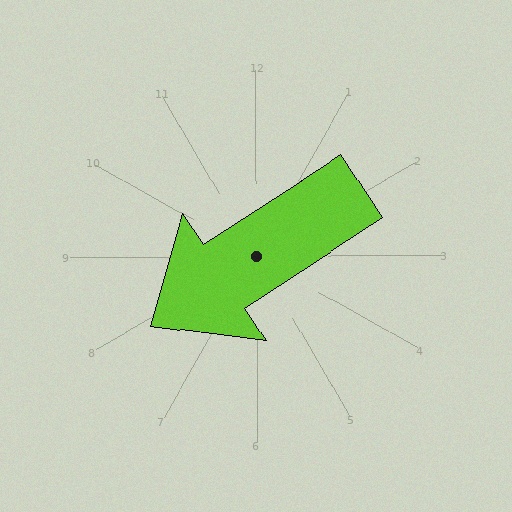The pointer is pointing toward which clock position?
Roughly 8 o'clock.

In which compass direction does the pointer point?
Southwest.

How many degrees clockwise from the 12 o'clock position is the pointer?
Approximately 237 degrees.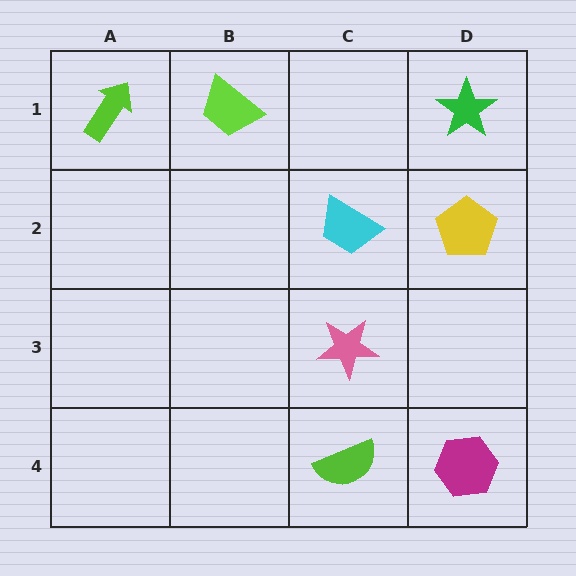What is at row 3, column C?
A pink star.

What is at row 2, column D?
A yellow pentagon.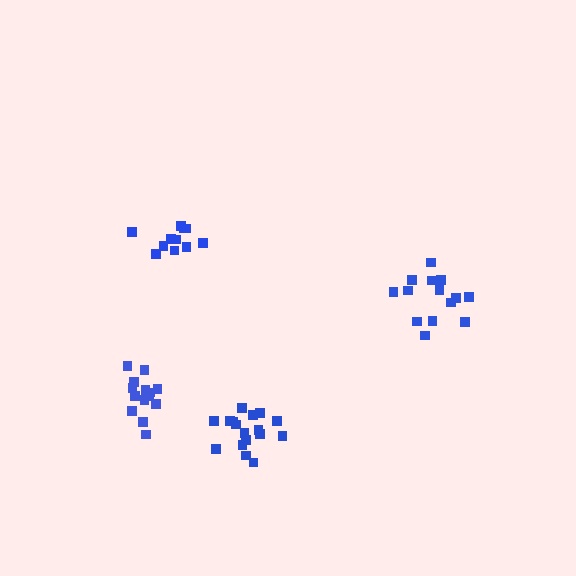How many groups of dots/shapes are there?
There are 4 groups.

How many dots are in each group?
Group 1: 14 dots, Group 2: 11 dots, Group 3: 15 dots, Group 4: 17 dots (57 total).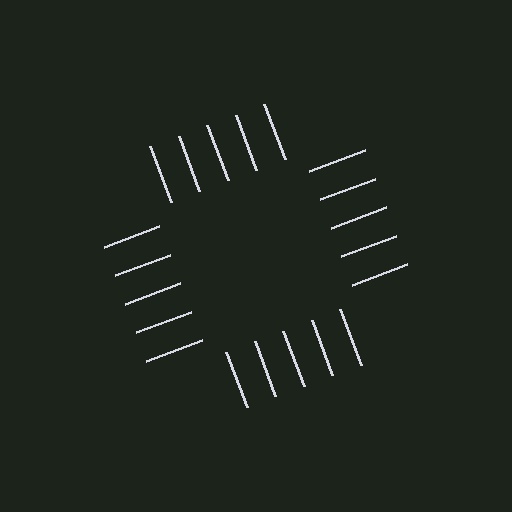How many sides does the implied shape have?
4 sides — the line-ends trace a square.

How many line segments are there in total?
20 — 5 along each of the 4 edges.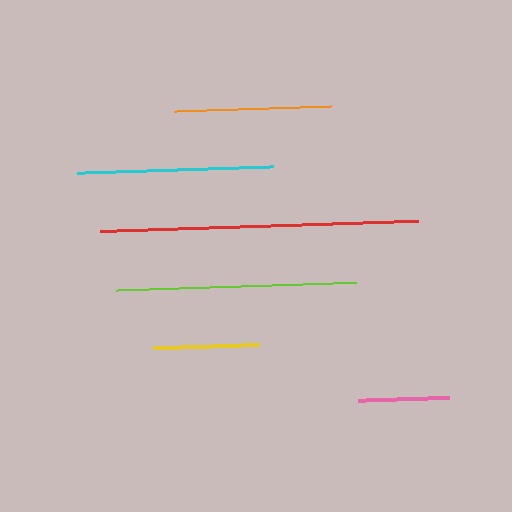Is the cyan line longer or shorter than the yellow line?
The cyan line is longer than the yellow line.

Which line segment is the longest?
The red line is the longest at approximately 318 pixels.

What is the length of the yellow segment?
The yellow segment is approximately 106 pixels long.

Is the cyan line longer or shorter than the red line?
The red line is longer than the cyan line.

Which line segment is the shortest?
The pink line is the shortest at approximately 91 pixels.